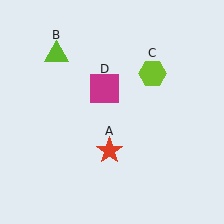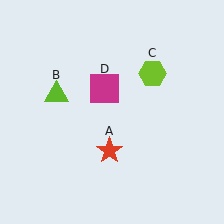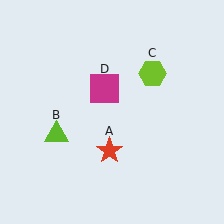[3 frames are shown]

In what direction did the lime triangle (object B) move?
The lime triangle (object B) moved down.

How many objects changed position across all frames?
1 object changed position: lime triangle (object B).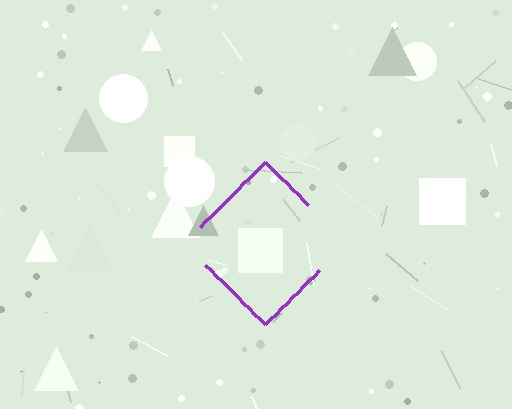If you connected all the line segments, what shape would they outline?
They would outline a diamond.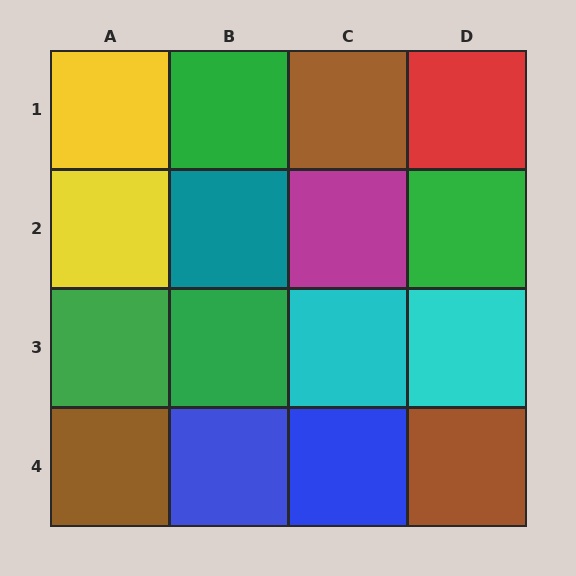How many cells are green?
4 cells are green.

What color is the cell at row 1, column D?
Red.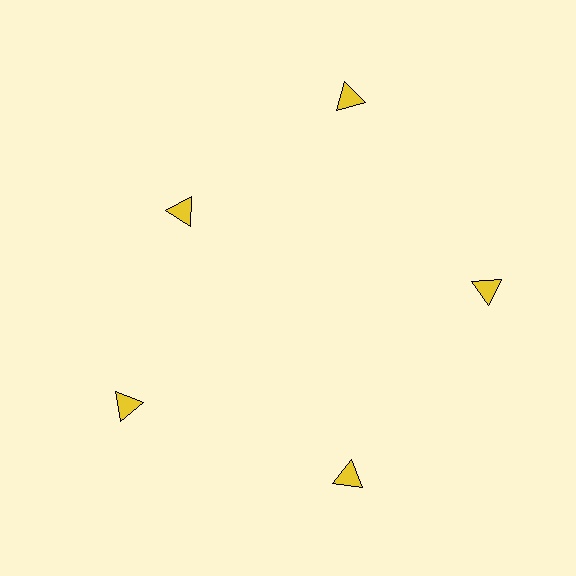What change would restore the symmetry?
The symmetry would be restored by moving it outward, back onto the ring so that all 5 triangles sit at equal angles and equal distance from the center.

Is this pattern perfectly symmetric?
No. The 5 yellow triangles are arranged in a ring, but one element near the 10 o'clock position is pulled inward toward the center, breaking the 5-fold rotational symmetry.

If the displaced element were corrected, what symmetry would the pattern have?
It would have 5-fold rotational symmetry — the pattern would map onto itself every 72 degrees.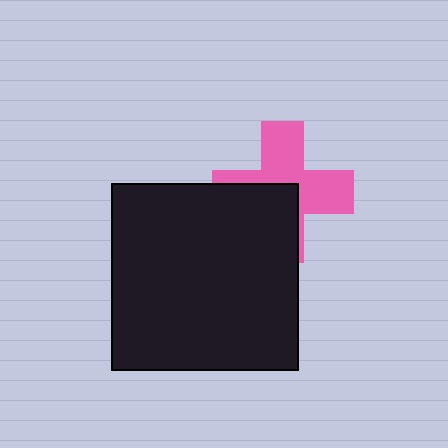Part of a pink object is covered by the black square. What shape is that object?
It is a cross.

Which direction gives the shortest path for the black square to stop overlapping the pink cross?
Moving toward the lower-left gives the shortest separation.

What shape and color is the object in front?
The object in front is a black square.